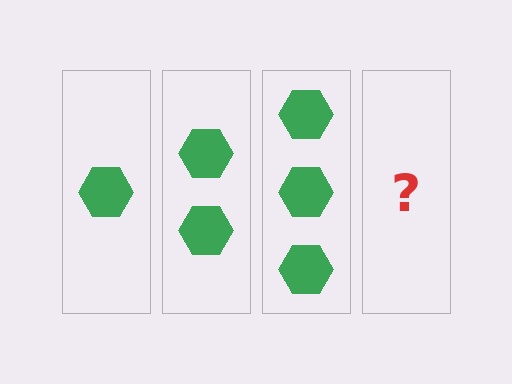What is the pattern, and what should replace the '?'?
The pattern is that each step adds one more hexagon. The '?' should be 4 hexagons.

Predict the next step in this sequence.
The next step is 4 hexagons.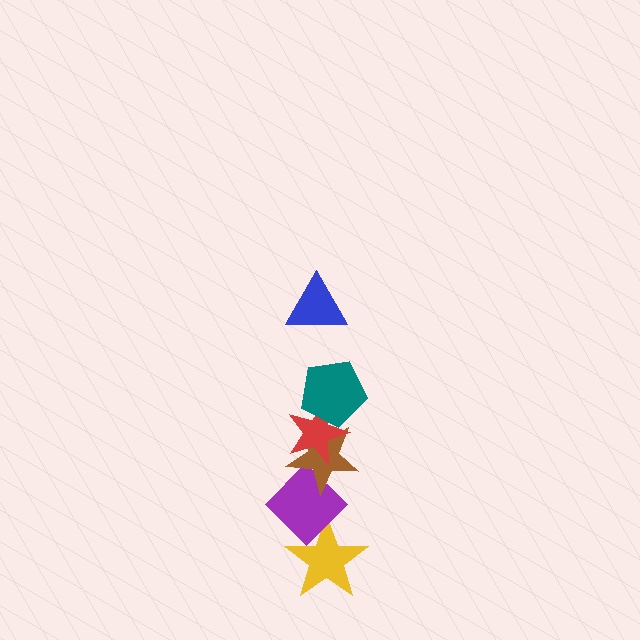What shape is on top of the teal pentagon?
The blue triangle is on top of the teal pentagon.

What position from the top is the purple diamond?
The purple diamond is 5th from the top.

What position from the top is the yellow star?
The yellow star is 6th from the top.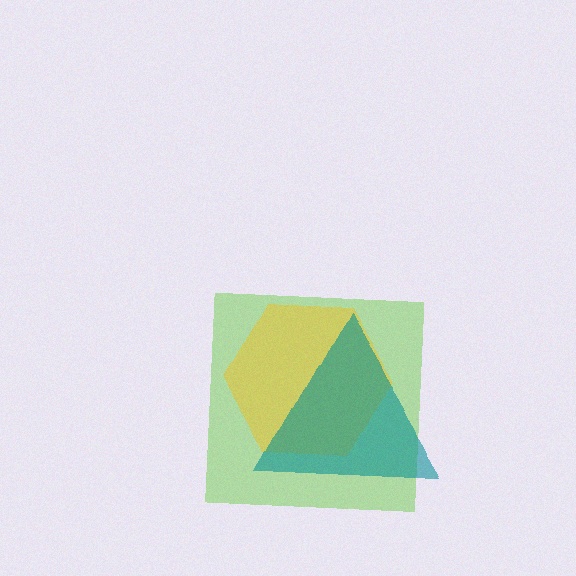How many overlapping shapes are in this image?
There are 3 overlapping shapes in the image.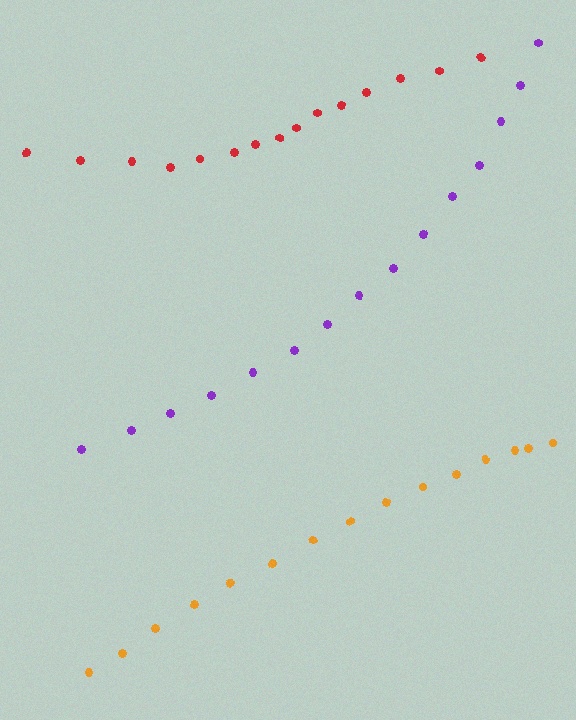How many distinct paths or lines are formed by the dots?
There are 3 distinct paths.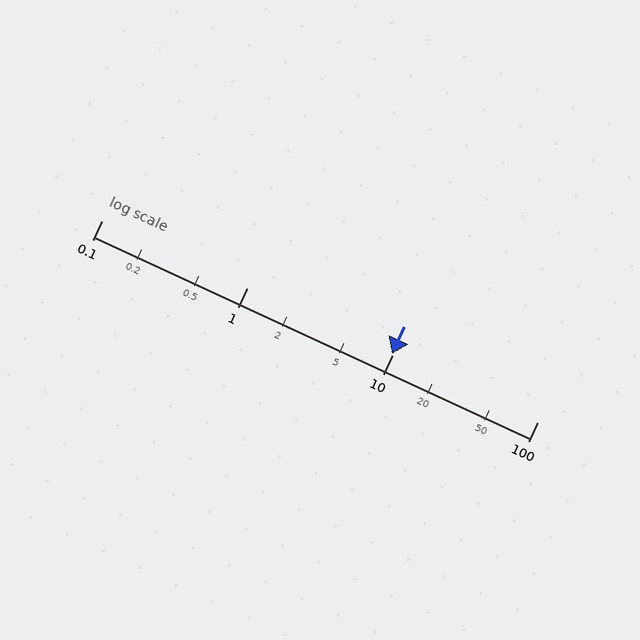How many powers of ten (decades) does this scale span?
The scale spans 3 decades, from 0.1 to 100.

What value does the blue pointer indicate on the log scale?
The pointer indicates approximately 9.9.